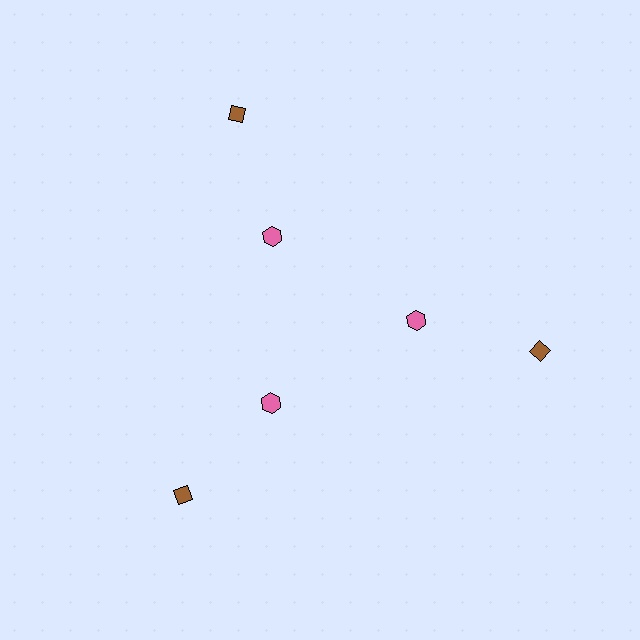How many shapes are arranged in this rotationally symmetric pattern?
There are 6 shapes, arranged in 3 groups of 2.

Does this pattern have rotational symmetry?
Yes, this pattern has 3-fold rotational symmetry. It looks the same after rotating 120 degrees around the center.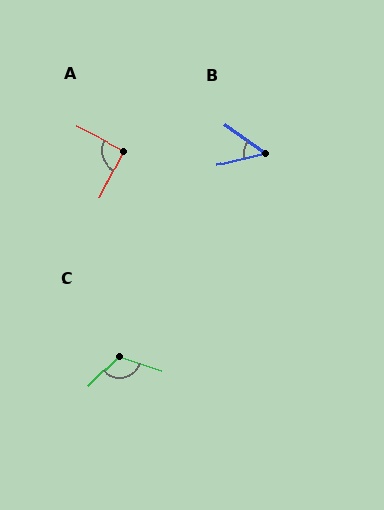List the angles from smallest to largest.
B (49°), A (90°), C (118°).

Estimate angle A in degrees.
Approximately 90 degrees.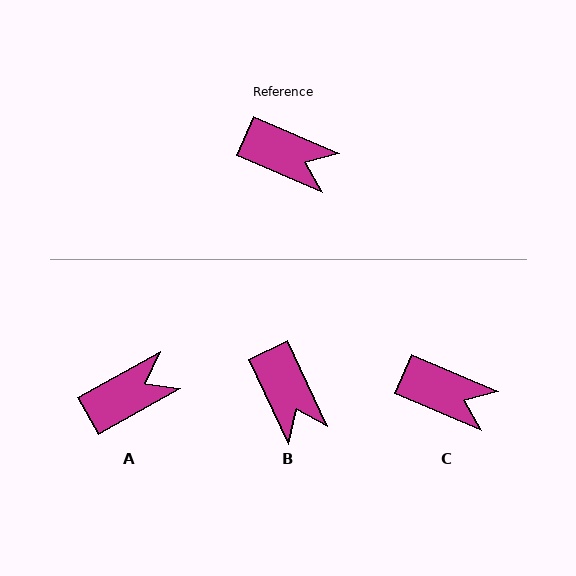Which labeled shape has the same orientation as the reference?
C.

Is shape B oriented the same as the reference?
No, it is off by about 41 degrees.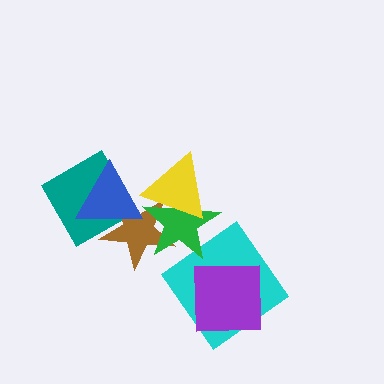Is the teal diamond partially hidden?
Yes, it is partially covered by another shape.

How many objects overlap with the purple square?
1 object overlaps with the purple square.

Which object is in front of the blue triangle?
The yellow triangle is in front of the blue triangle.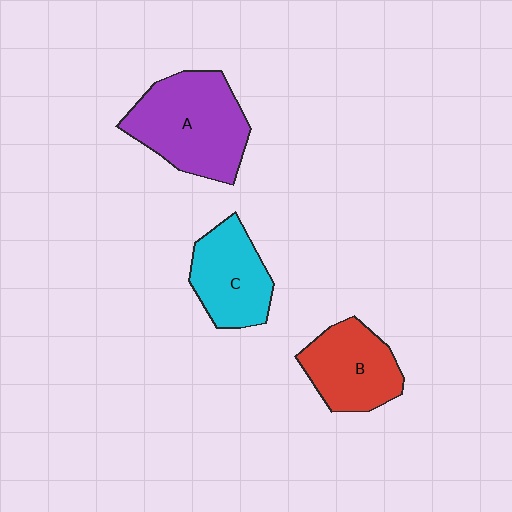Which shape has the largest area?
Shape A (purple).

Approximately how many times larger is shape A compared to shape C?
Approximately 1.5 times.